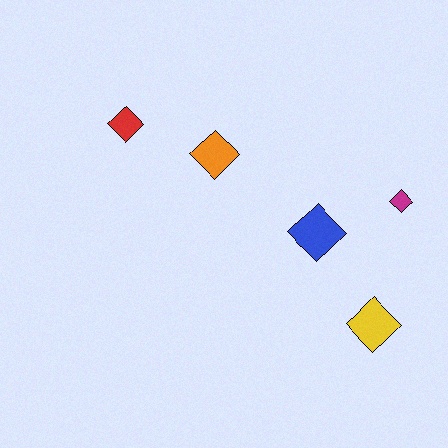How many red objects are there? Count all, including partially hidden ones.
There is 1 red object.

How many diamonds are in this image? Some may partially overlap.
There are 5 diamonds.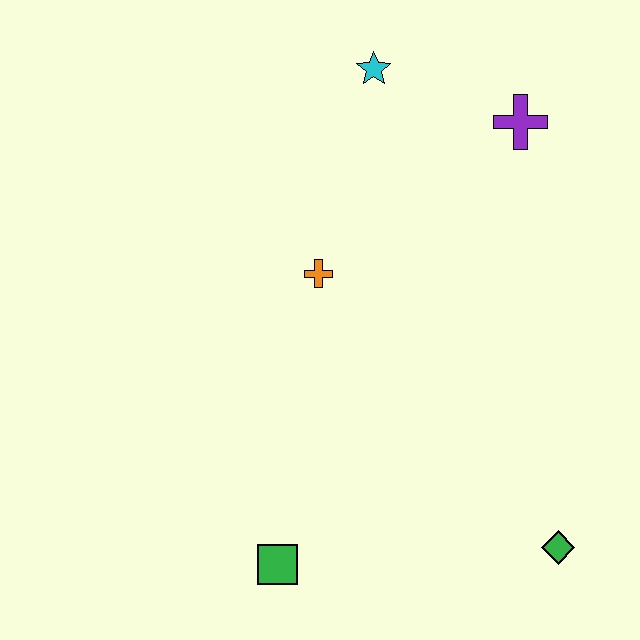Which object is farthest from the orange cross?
The green diamond is farthest from the orange cross.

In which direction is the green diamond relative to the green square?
The green diamond is to the right of the green square.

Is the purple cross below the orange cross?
No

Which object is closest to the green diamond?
The green square is closest to the green diamond.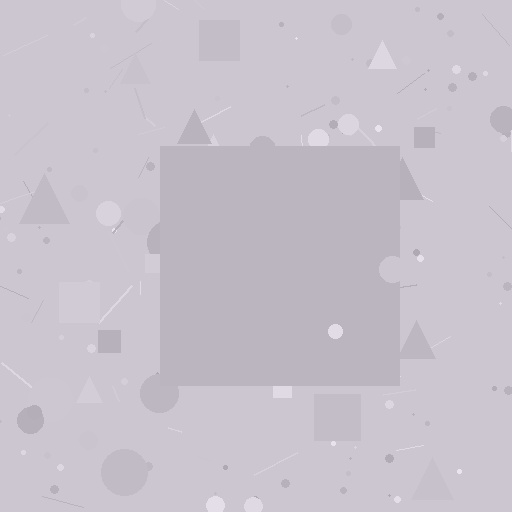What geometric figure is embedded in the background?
A square is embedded in the background.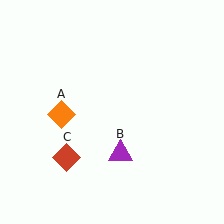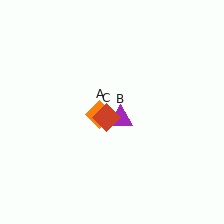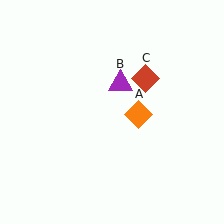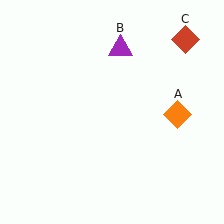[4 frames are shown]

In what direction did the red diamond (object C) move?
The red diamond (object C) moved up and to the right.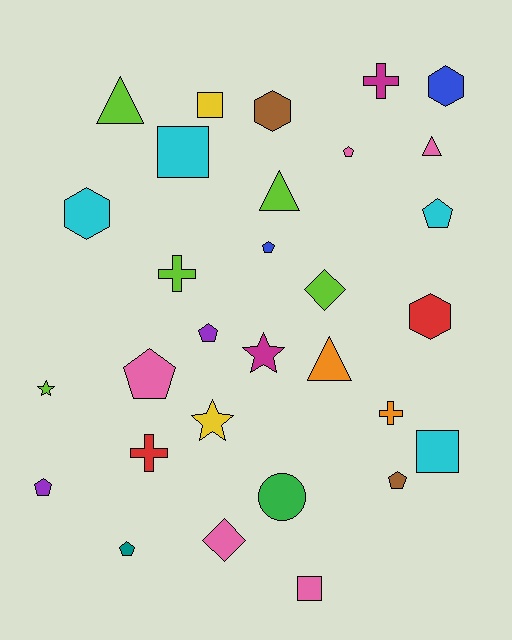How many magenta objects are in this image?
There are 2 magenta objects.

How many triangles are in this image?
There are 4 triangles.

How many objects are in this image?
There are 30 objects.